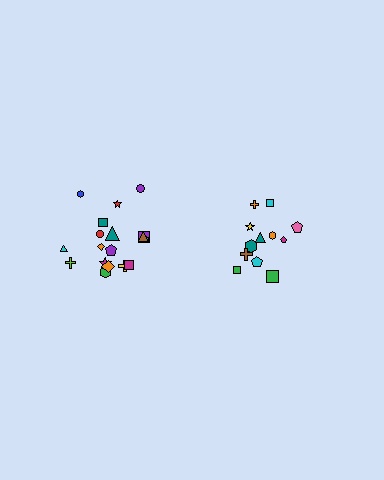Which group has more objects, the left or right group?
The left group.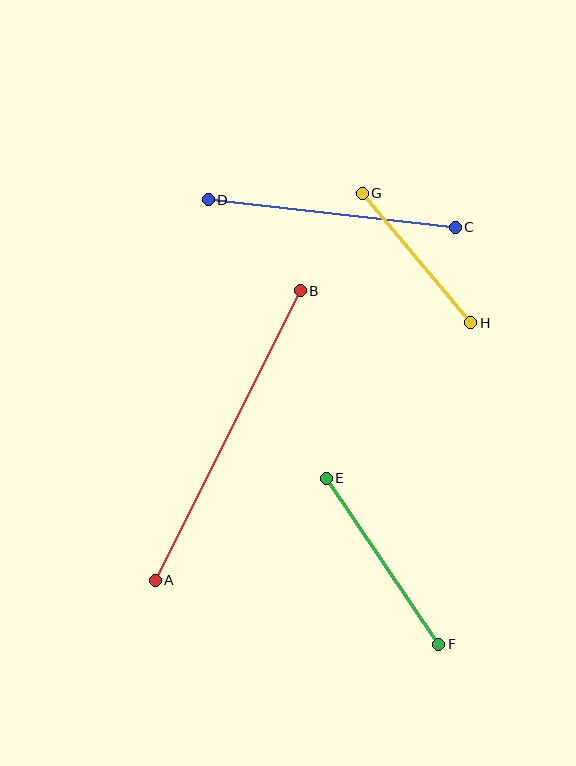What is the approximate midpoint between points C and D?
The midpoint is at approximately (332, 214) pixels.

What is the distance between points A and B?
The distance is approximately 324 pixels.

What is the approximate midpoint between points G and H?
The midpoint is at approximately (416, 258) pixels.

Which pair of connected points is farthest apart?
Points A and B are farthest apart.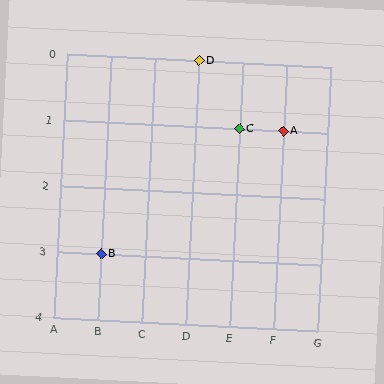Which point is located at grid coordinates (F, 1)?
Point A is at (F, 1).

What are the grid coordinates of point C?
Point C is at grid coordinates (E, 1).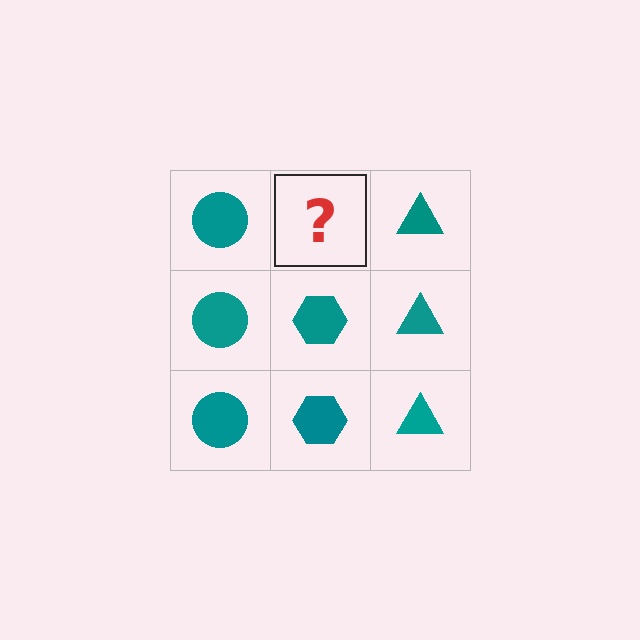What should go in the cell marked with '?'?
The missing cell should contain a teal hexagon.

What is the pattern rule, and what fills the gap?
The rule is that each column has a consistent shape. The gap should be filled with a teal hexagon.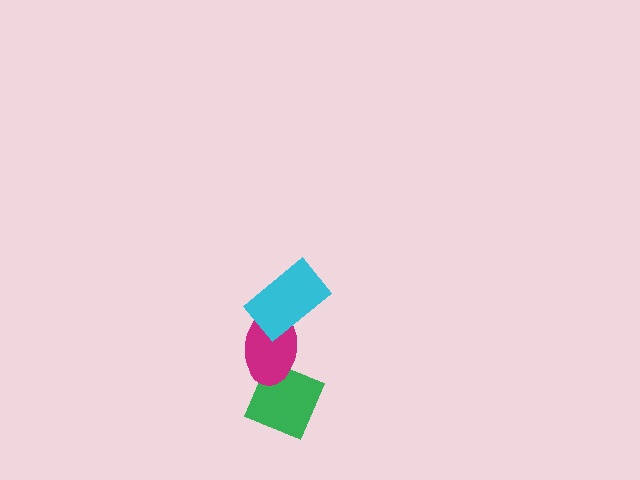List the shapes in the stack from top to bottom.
From top to bottom: the cyan rectangle, the magenta ellipse, the green diamond.